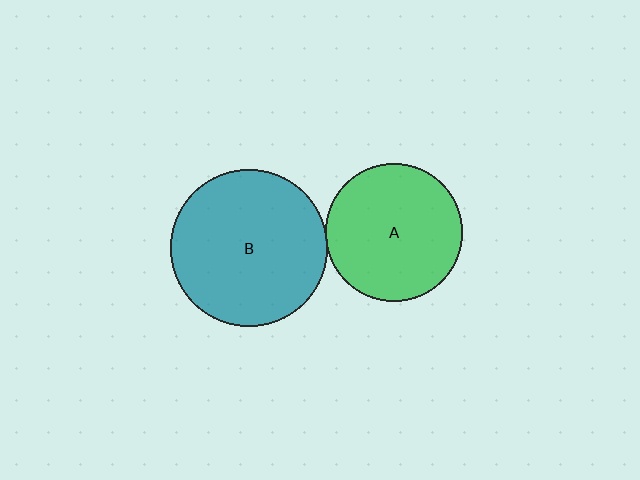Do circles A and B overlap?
Yes.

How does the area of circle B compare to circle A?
Approximately 1.3 times.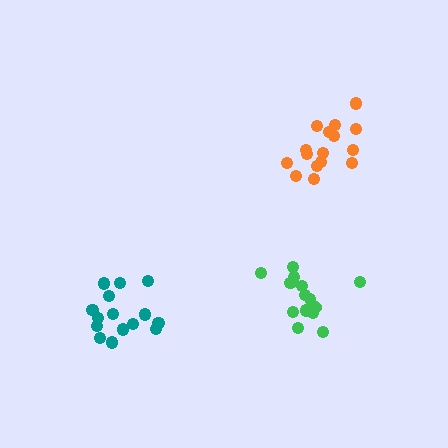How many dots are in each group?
Group 1: 16 dots, Group 2: 15 dots, Group 3: 14 dots (45 total).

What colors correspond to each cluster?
The clusters are colored: orange, teal, green.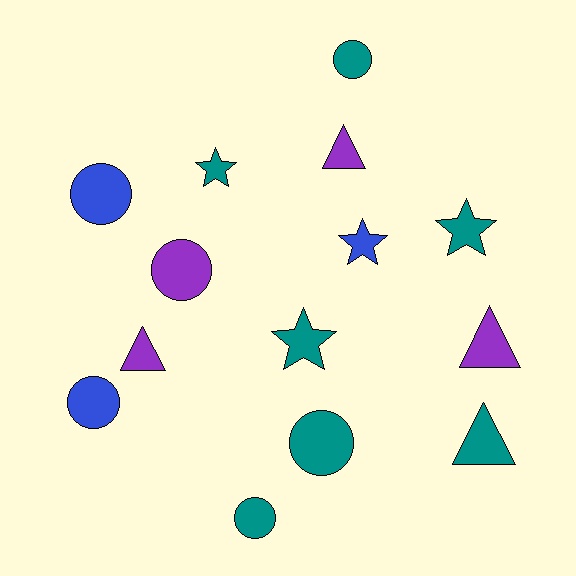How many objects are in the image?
There are 14 objects.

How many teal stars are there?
There are 3 teal stars.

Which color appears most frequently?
Teal, with 7 objects.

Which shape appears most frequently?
Circle, with 6 objects.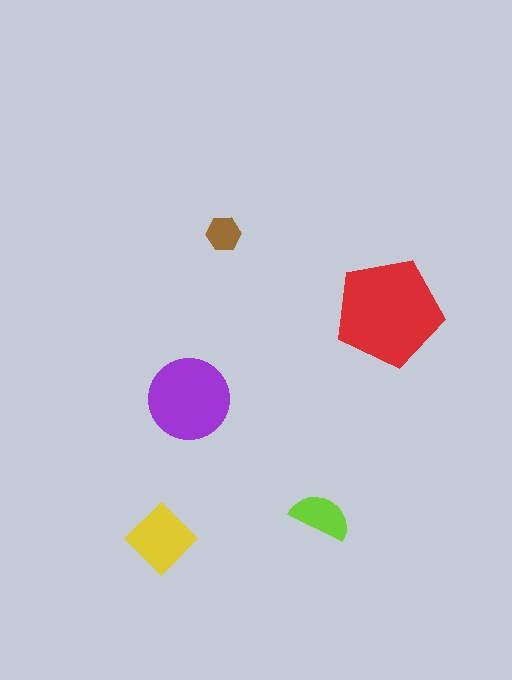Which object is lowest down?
The yellow diamond is bottommost.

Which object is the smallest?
The brown hexagon.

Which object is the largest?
The red pentagon.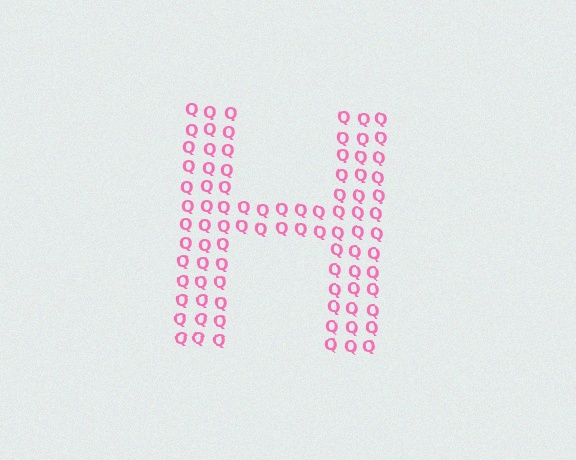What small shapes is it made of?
It is made of small letter Q's.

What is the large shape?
The large shape is the letter H.